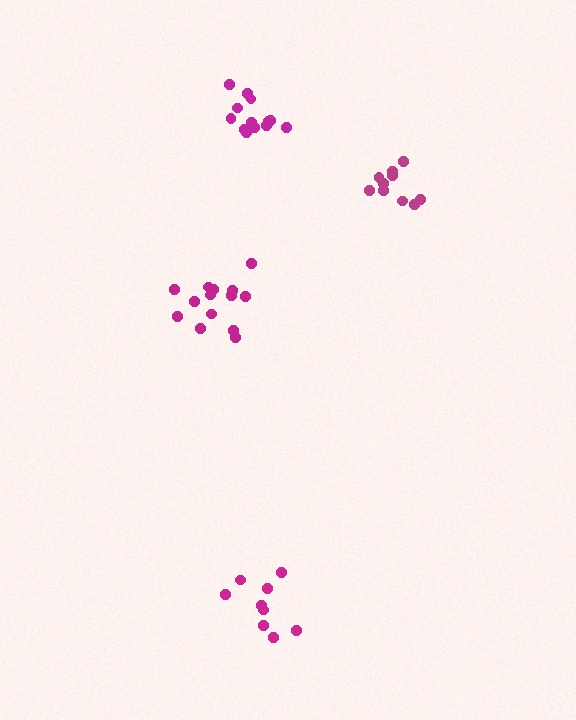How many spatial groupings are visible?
There are 4 spatial groupings.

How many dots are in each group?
Group 1: 13 dots, Group 2: 9 dots, Group 3: 14 dots, Group 4: 10 dots (46 total).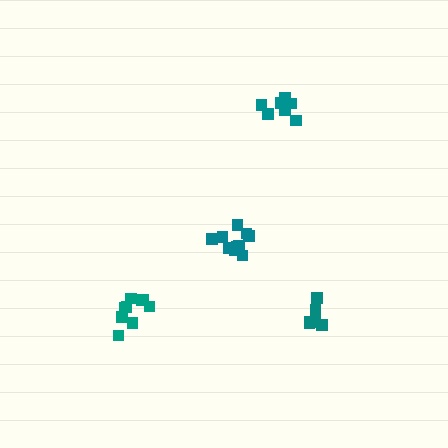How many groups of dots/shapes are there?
There are 4 groups.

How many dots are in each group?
Group 1: 9 dots, Group 2: 6 dots, Group 3: 11 dots, Group 4: 8 dots (34 total).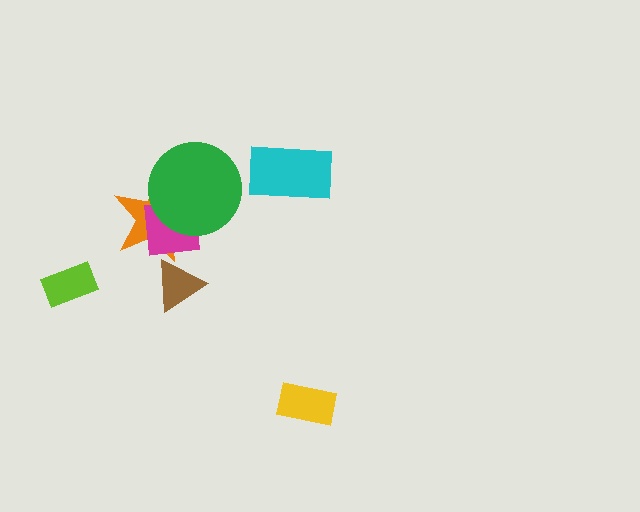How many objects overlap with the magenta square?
2 objects overlap with the magenta square.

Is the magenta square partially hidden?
Yes, it is partially covered by another shape.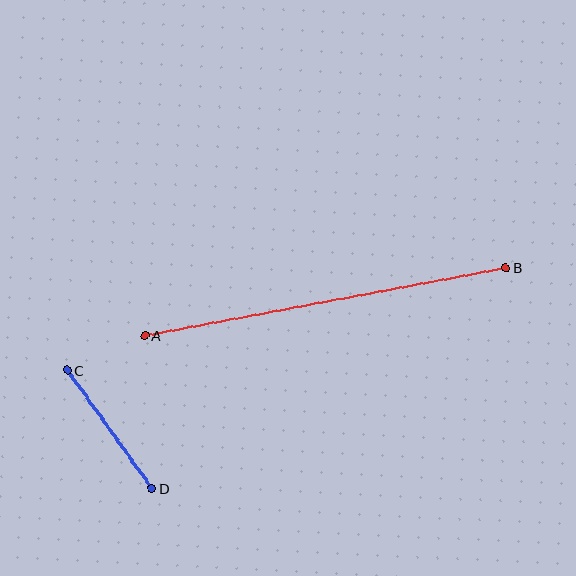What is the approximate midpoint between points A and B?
The midpoint is at approximately (326, 302) pixels.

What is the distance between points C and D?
The distance is approximately 146 pixels.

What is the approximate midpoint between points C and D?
The midpoint is at approximately (110, 429) pixels.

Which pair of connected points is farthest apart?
Points A and B are farthest apart.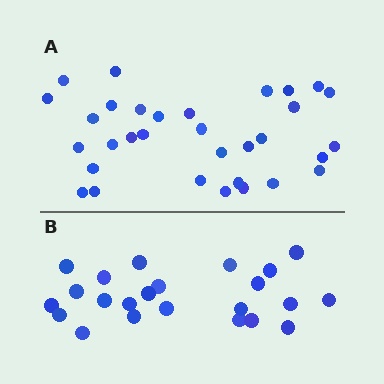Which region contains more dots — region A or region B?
Region A (the top region) has more dots.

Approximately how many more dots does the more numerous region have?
Region A has roughly 8 or so more dots than region B.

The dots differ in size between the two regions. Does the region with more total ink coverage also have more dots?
No. Region B has more total ink coverage because its dots are larger, but region A actually contains more individual dots. Total area can be misleading — the number of items is what matters here.